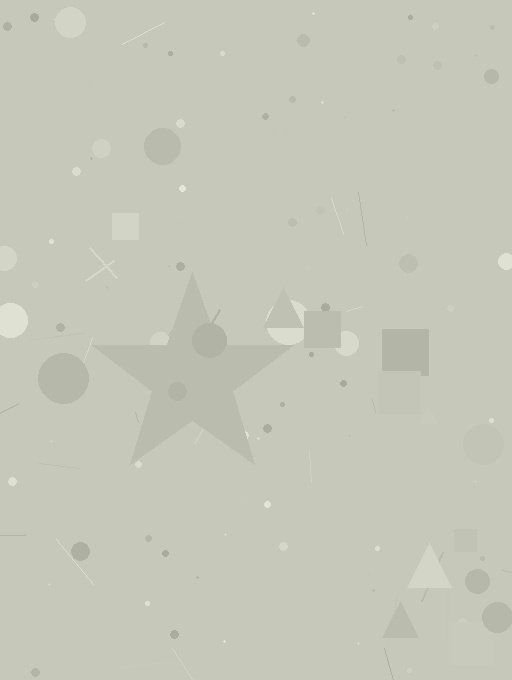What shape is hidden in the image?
A star is hidden in the image.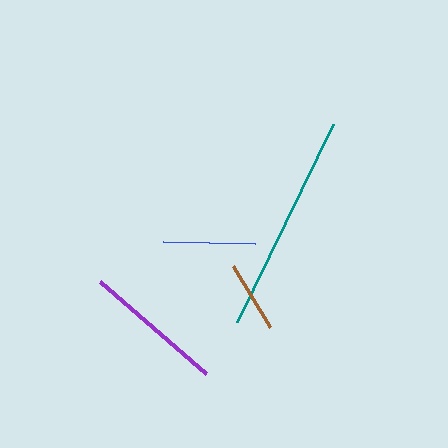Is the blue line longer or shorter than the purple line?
The purple line is longer than the blue line.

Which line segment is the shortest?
The brown line is the shortest at approximately 71 pixels.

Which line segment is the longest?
The teal line is the longest at approximately 220 pixels.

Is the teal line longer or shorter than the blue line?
The teal line is longer than the blue line.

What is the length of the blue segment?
The blue segment is approximately 92 pixels long.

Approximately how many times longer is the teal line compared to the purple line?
The teal line is approximately 1.6 times the length of the purple line.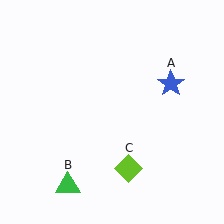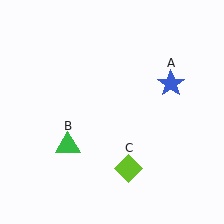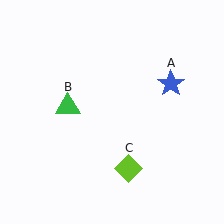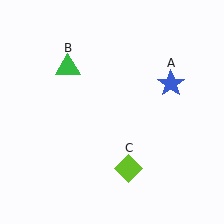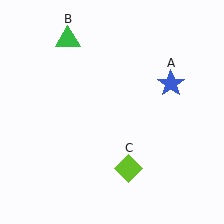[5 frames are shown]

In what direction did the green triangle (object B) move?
The green triangle (object B) moved up.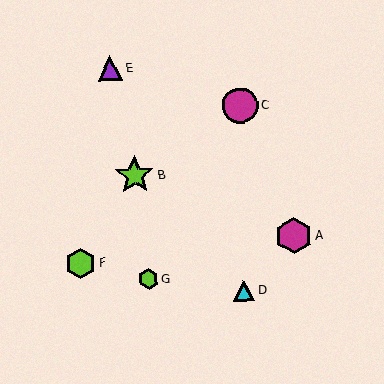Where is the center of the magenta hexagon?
The center of the magenta hexagon is at (294, 236).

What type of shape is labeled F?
Shape F is a lime hexagon.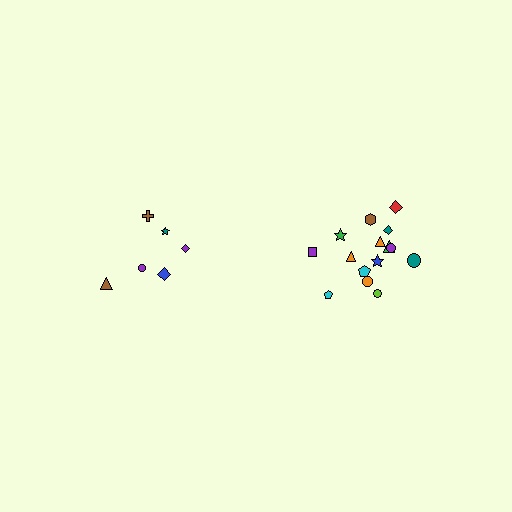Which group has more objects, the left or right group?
The right group.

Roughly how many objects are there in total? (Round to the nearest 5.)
Roughly 20 objects in total.